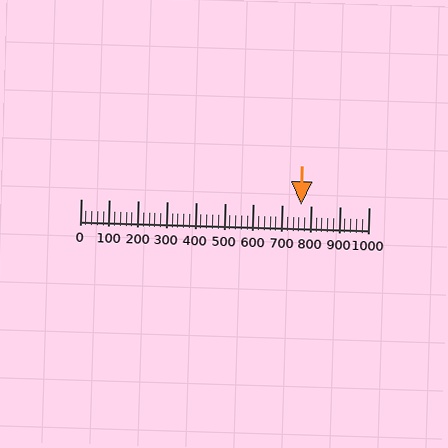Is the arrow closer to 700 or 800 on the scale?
The arrow is closer to 800.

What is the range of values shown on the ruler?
The ruler shows values from 0 to 1000.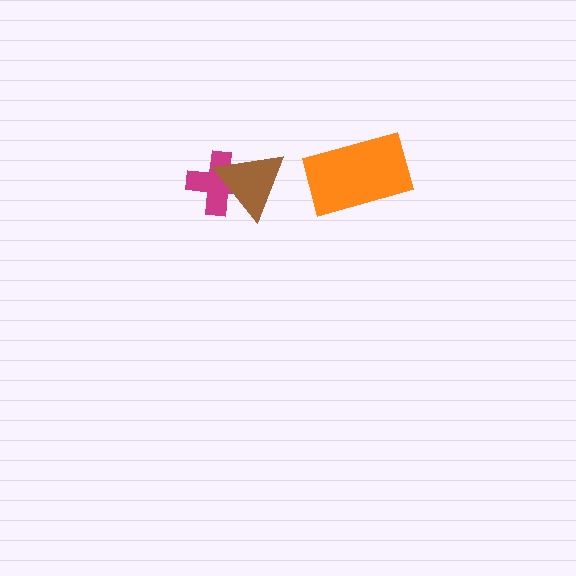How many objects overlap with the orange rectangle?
0 objects overlap with the orange rectangle.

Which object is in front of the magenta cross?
The brown triangle is in front of the magenta cross.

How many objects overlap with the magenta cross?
1 object overlaps with the magenta cross.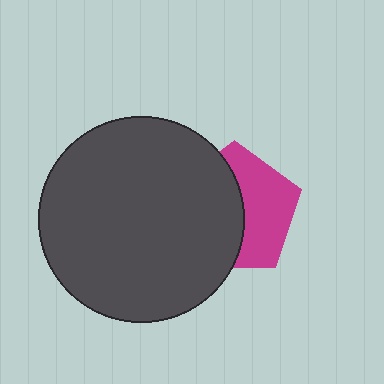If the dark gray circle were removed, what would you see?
You would see the complete magenta pentagon.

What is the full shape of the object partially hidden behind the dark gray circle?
The partially hidden object is a magenta pentagon.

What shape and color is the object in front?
The object in front is a dark gray circle.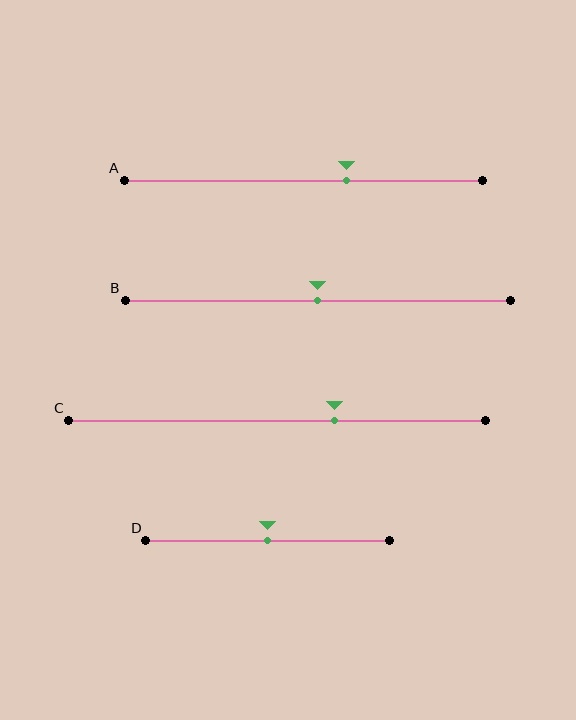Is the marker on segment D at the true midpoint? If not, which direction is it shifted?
Yes, the marker on segment D is at the true midpoint.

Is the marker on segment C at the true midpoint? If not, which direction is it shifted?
No, the marker on segment C is shifted to the right by about 14% of the segment length.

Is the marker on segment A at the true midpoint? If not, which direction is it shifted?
No, the marker on segment A is shifted to the right by about 12% of the segment length.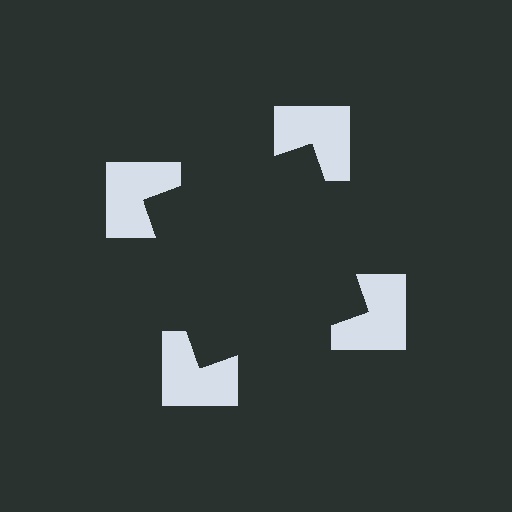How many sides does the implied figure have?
4 sides.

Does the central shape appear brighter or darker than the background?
It typically appears slightly darker than the background, even though no actual brightness change is drawn.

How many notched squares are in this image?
There are 4 — one at each vertex of the illusory square.